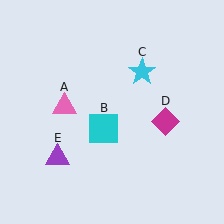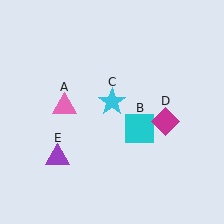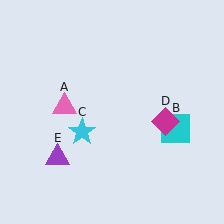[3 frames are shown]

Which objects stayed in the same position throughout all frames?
Pink triangle (object A) and magenta diamond (object D) and purple triangle (object E) remained stationary.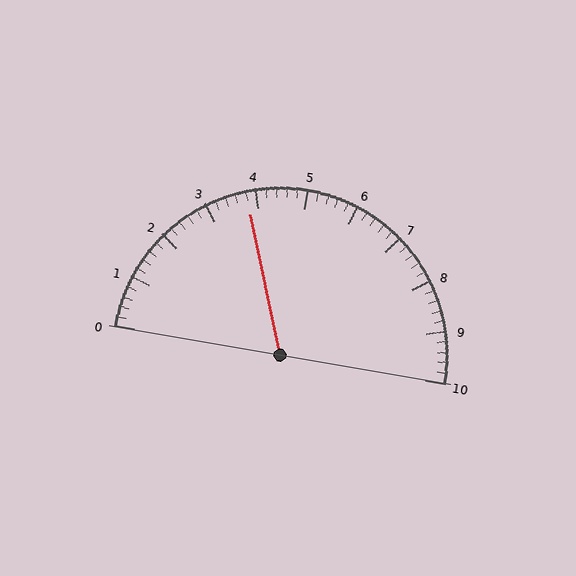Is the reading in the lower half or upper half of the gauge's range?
The reading is in the lower half of the range (0 to 10).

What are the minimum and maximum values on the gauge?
The gauge ranges from 0 to 10.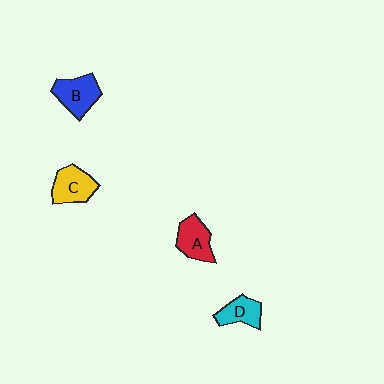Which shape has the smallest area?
Shape D (cyan).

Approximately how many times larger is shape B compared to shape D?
Approximately 1.3 times.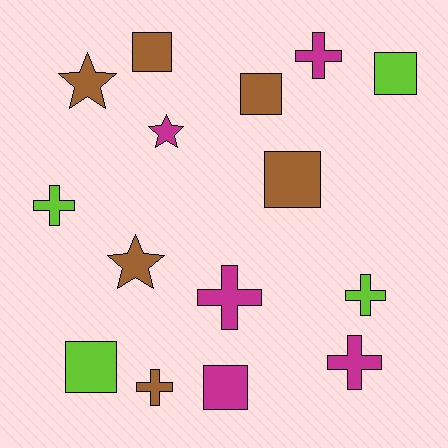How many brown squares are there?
There are 3 brown squares.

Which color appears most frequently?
Brown, with 6 objects.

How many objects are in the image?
There are 15 objects.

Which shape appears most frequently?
Cross, with 6 objects.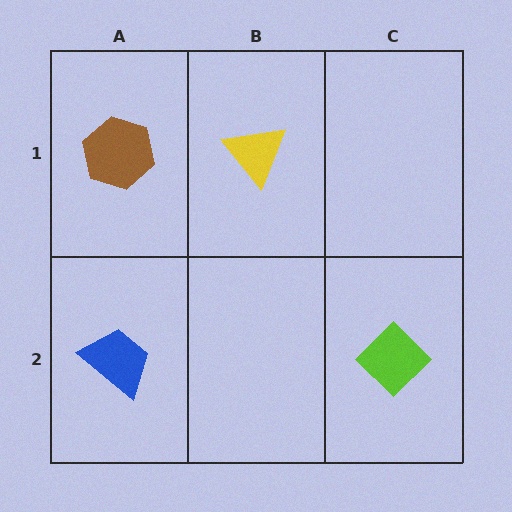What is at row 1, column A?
A brown hexagon.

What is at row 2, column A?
A blue trapezoid.